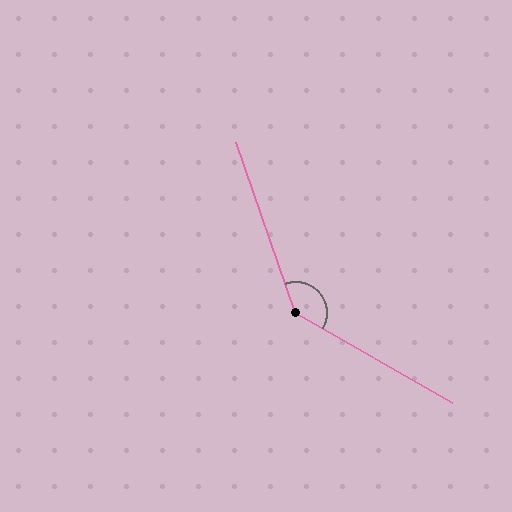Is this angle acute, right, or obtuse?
It is obtuse.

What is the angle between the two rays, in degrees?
Approximately 139 degrees.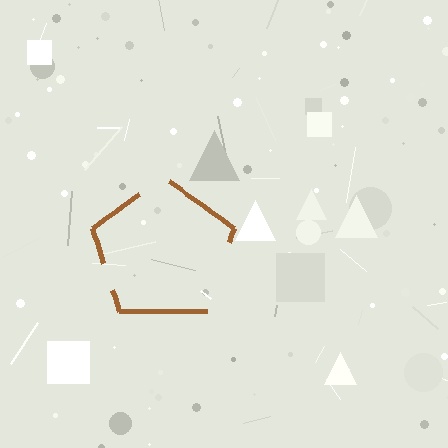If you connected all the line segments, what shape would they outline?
They would outline a pentagon.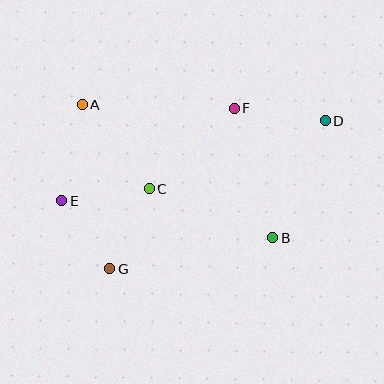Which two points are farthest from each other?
Points D and E are farthest from each other.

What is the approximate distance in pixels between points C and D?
The distance between C and D is approximately 189 pixels.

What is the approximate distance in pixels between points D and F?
The distance between D and F is approximately 92 pixels.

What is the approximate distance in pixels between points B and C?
The distance between B and C is approximately 133 pixels.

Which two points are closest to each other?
Points E and G are closest to each other.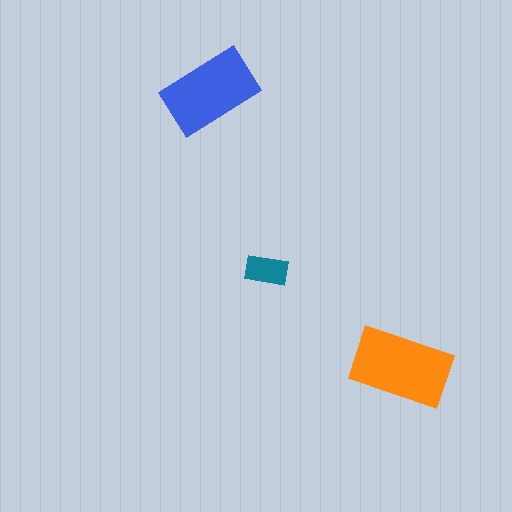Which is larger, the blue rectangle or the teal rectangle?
The blue one.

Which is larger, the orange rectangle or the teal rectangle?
The orange one.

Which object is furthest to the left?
The blue rectangle is leftmost.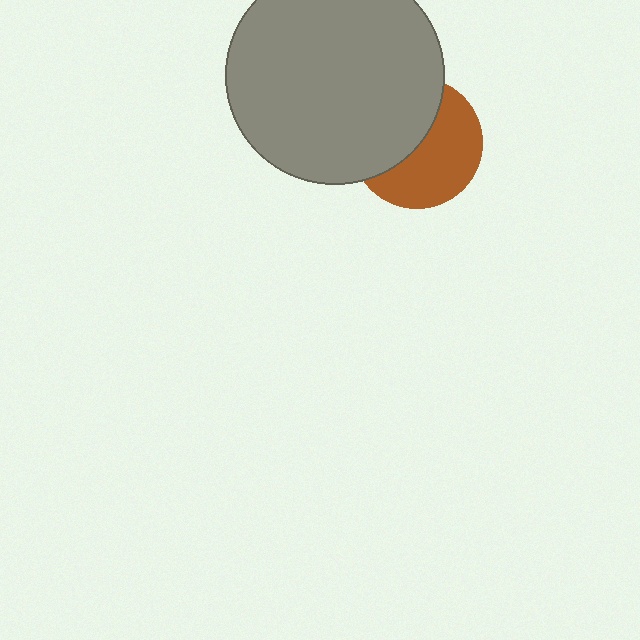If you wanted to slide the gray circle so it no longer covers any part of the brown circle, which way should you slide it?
Slide it toward the upper-left — that is the most direct way to separate the two shapes.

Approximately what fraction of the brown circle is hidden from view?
Roughly 47% of the brown circle is hidden behind the gray circle.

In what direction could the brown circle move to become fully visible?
The brown circle could move toward the lower-right. That would shift it out from behind the gray circle entirely.